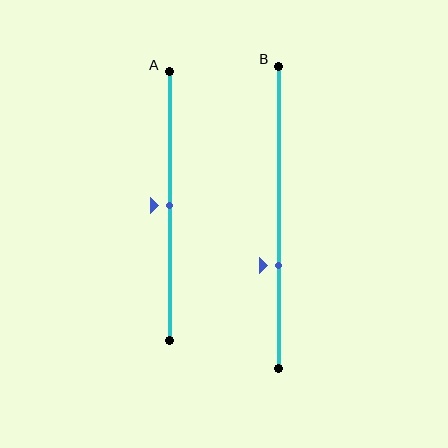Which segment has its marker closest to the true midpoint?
Segment A has its marker closest to the true midpoint.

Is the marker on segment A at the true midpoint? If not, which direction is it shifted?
Yes, the marker on segment A is at the true midpoint.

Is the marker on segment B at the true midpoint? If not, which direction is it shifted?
No, the marker on segment B is shifted downward by about 16% of the segment length.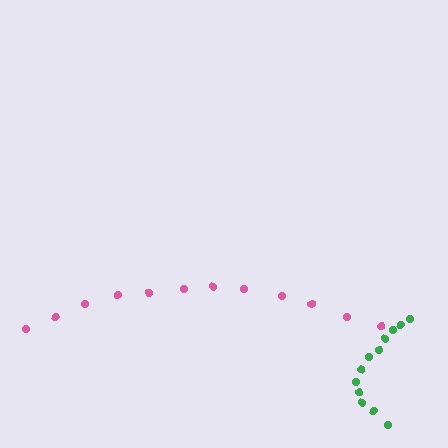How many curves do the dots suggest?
There are 2 distinct paths.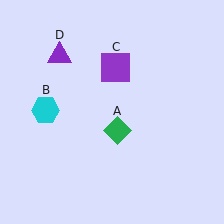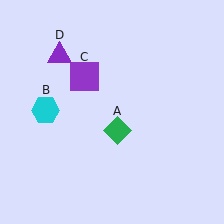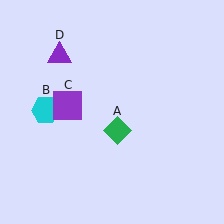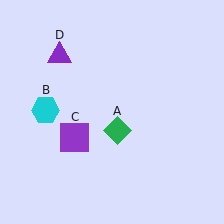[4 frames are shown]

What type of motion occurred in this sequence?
The purple square (object C) rotated counterclockwise around the center of the scene.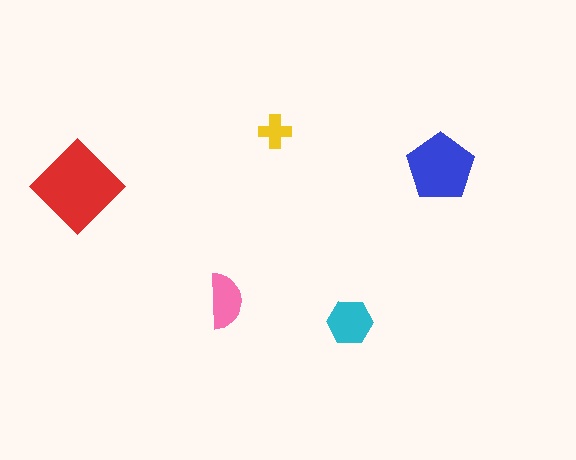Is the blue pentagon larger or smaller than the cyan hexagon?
Larger.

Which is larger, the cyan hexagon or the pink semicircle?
The cyan hexagon.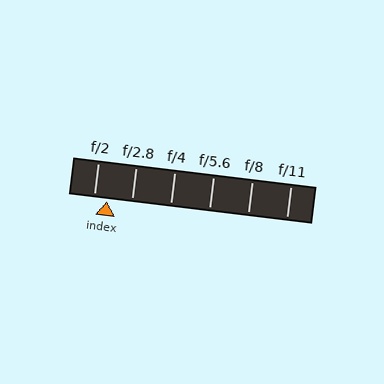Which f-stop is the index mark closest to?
The index mark is closest to f/2.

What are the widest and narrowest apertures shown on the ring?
The widest aperture shown is f/2 and the narrowest is f/11.